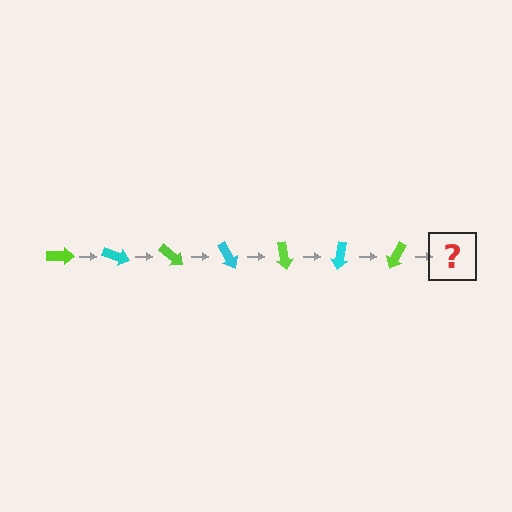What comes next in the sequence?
The next element should be a cyan arrow, rotated 140 degrees from the start.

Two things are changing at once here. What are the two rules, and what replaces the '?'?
The two rules are that it rotates 20 degrees each step and the color cycles through lime and cyan. The '?' should be a cyan arrow, rotated 140 degrees from the start.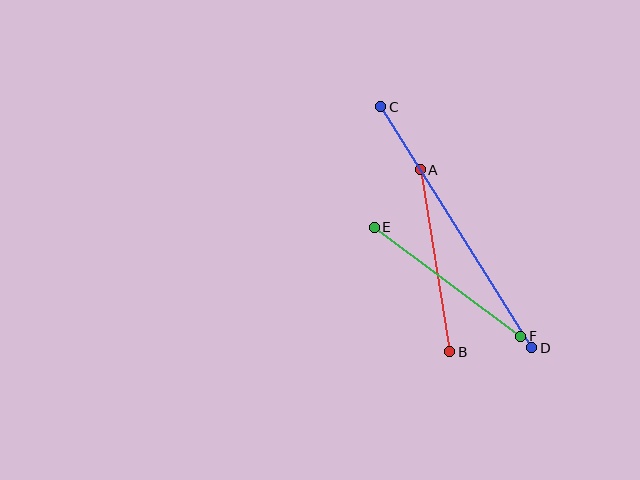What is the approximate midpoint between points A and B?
The midpoint is at approximately (435, 261) pixels.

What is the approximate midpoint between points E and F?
The midpoint is at approximately (448, 282) pixels.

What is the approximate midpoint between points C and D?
The midpoint is at approximately (456, 227) pixels.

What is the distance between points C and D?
The distance is approximately 284 pixels.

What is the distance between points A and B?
The distance is approximately 184 pixels.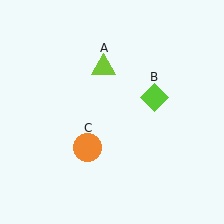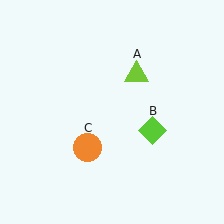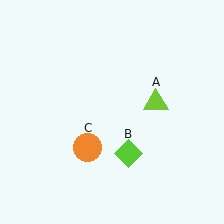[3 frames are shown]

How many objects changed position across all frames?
2 objects changed position: lime triangle (object A), lime diamond (object B).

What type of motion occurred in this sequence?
The lime triangle (object A), lime diamond (object B) rotated clockwise around the center of the scene.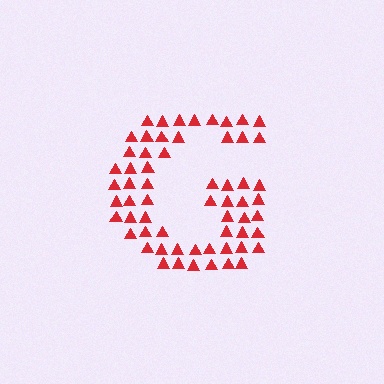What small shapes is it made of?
It is made of small triangles.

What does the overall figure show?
The overall figure shows the letter G.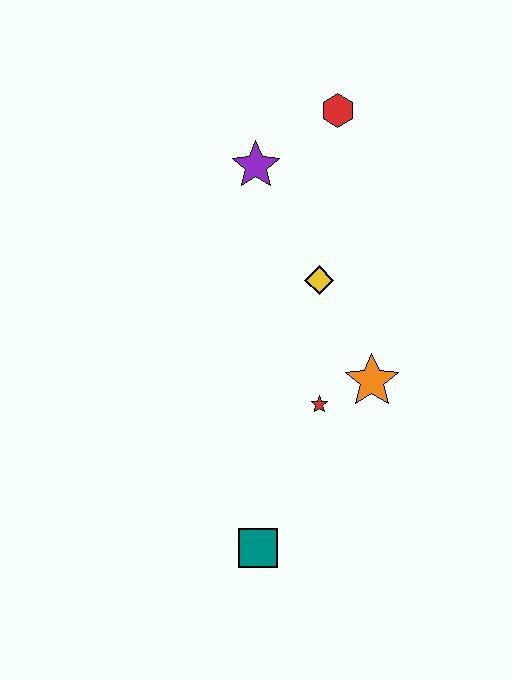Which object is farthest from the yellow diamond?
The teal square is farthest from the yellow diamond.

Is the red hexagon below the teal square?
No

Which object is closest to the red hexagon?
The purple star is closest to the red hexagon.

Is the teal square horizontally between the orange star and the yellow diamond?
No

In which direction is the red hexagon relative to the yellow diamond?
The red hexagon is above the yellow diamond.